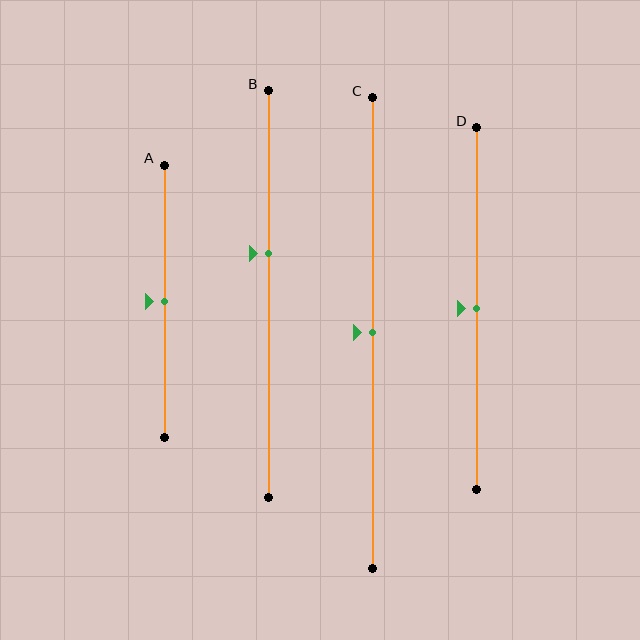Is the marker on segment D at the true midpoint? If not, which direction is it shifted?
Yes, the marker on segment D is at the true midpoint.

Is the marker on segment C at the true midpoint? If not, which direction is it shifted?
Yes, the marker on segment C is at the true midpoint.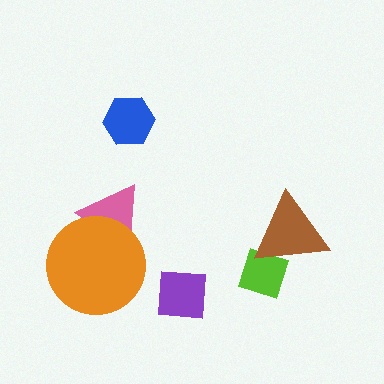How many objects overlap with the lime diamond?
1 object overlaps with the lime diamond.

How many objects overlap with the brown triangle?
1 object overlaps with the brown triangle.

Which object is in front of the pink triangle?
The orange circle is in front of the pink triangle.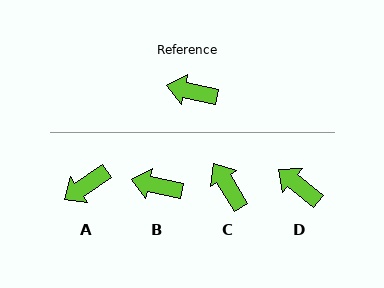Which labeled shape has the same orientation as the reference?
B.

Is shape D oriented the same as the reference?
No, it is off by about 26 degrees.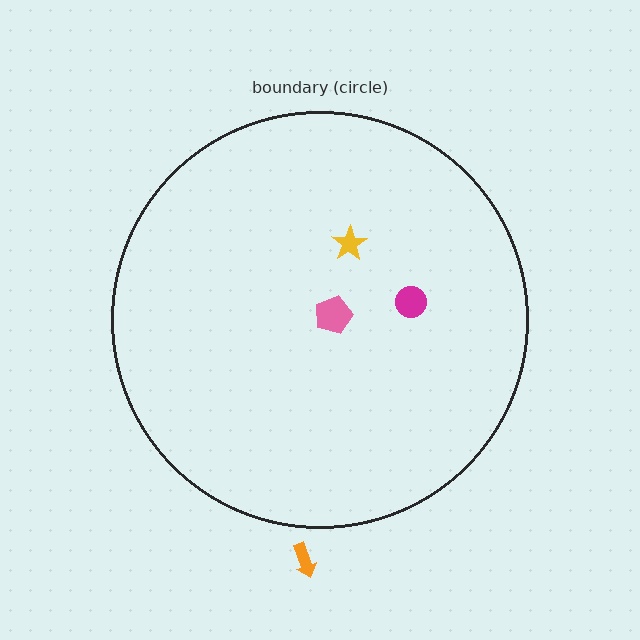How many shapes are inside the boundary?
3 inside, 1 outside.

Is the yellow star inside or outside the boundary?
Inside.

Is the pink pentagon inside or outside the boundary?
Inside.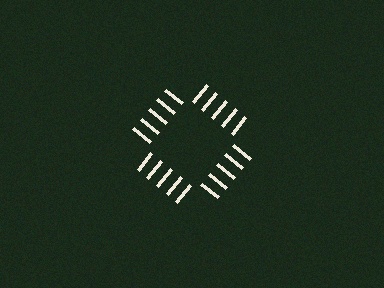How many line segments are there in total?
20 — 5 along each of the 4 edges.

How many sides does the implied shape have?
4 sides — the line-ends trace a square.